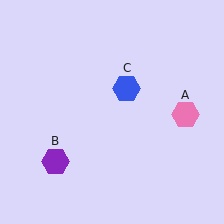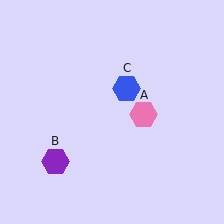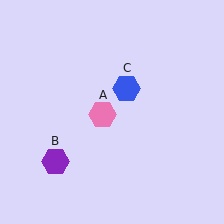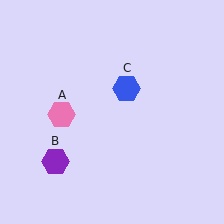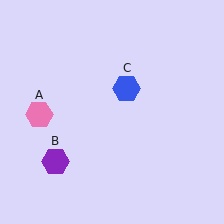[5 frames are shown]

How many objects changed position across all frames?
1 object changed position: pink hexagon (object A).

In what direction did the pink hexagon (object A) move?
The pink hexagon (object A) moved left.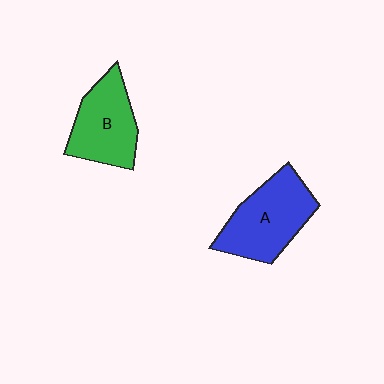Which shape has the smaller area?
Shape B (green).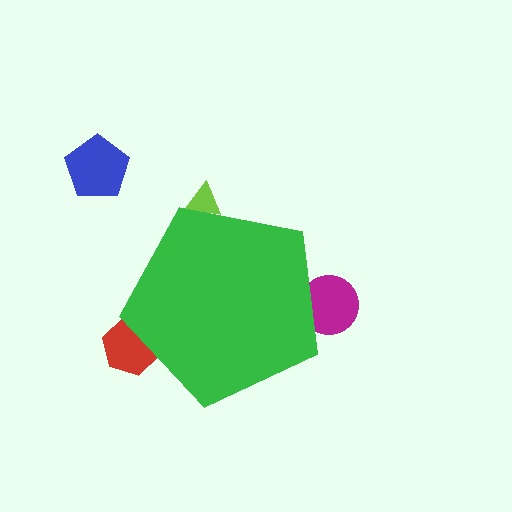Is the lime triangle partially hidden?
Yes, the lime triangle is partially hidden behind the green pentagon.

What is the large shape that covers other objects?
A green pentagon.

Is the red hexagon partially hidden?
Yes, the red hexagon is partially hidden behind the green pentagon.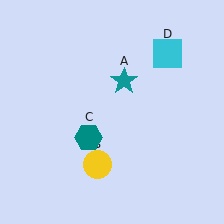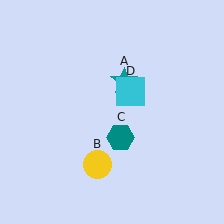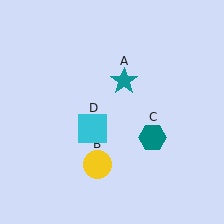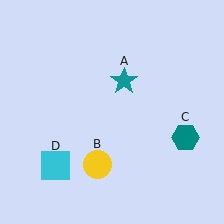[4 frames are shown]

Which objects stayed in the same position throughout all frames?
Teal star (object A) and yellow circle (object B) remained stationary.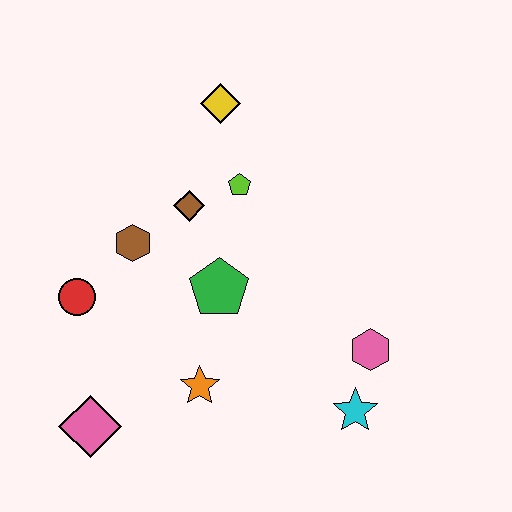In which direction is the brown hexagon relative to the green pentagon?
The brown hexagon is to the left of the green pentagon.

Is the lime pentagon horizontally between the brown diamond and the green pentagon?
No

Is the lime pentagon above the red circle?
Yes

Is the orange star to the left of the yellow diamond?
Yes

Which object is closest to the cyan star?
The pink hexagon is closest to the cyan star.